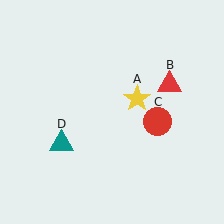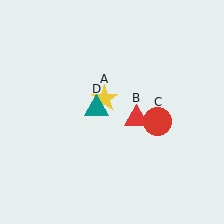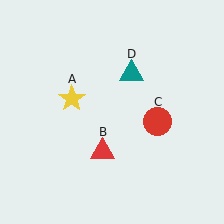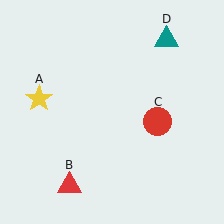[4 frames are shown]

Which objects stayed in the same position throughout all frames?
Red circle (object C) remained stationary.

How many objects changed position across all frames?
3 objects changed position: yellow star (object A), red triangle (object B), teal triangle (object D).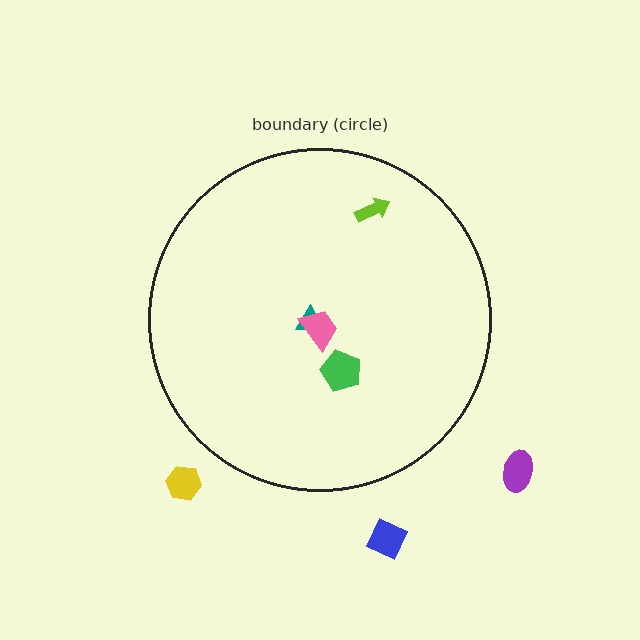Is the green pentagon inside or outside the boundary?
Inside.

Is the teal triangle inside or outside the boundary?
Inside.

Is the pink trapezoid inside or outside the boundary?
Inside.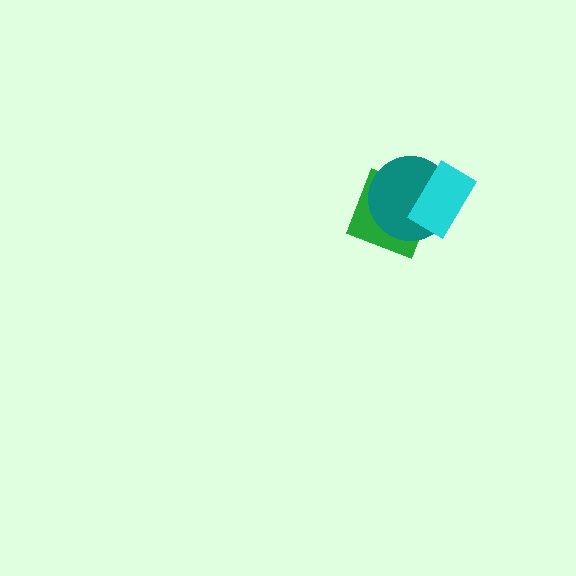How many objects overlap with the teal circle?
2 objects overlap with the teal circle.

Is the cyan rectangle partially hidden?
No, no other shape covers it.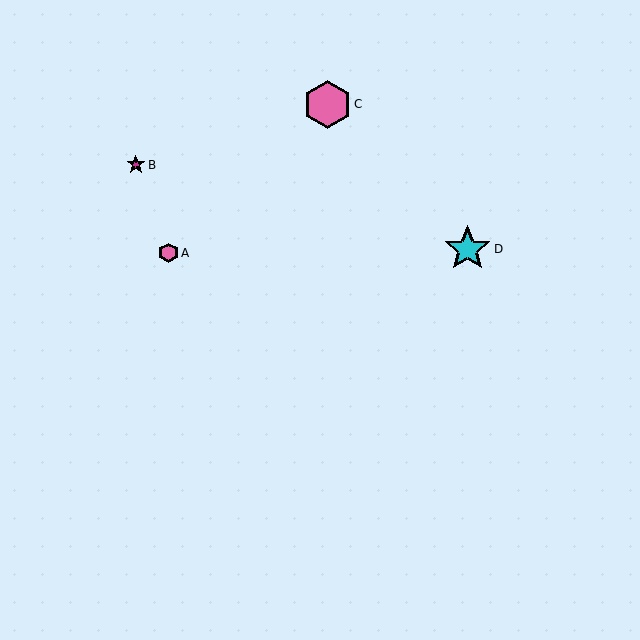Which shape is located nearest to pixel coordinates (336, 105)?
The pink hexagon (labeled C) at (327, 104) is nearest to that location.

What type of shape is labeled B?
Shape B is a magenta star.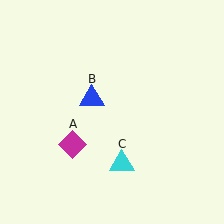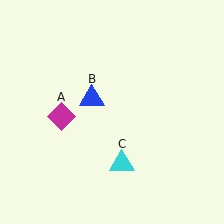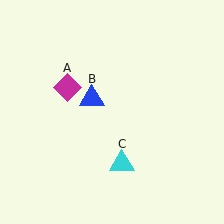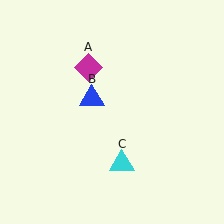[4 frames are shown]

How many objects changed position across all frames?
1 object changed position: magenta diamond (object A).